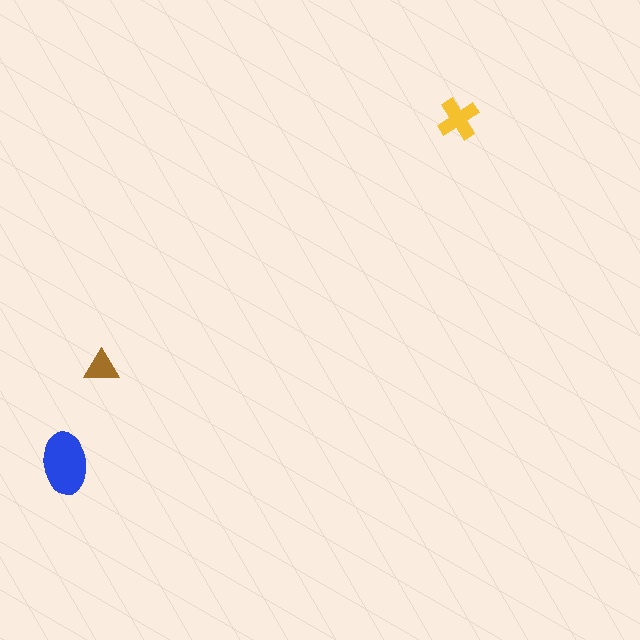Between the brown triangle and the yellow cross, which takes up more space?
The yellow cross.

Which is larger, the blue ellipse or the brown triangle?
The blue ellipse.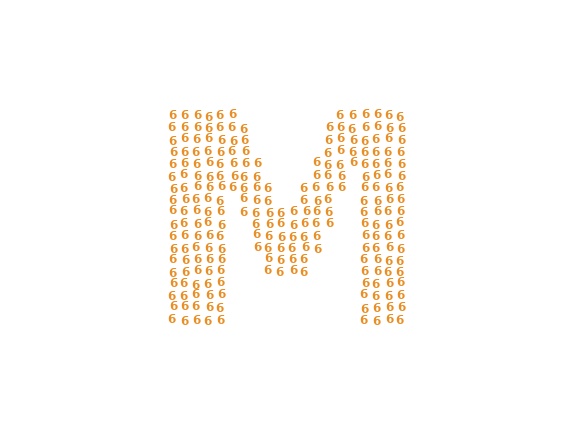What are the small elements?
The small elements are digit 6's.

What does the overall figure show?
The overall figure shows the letter M.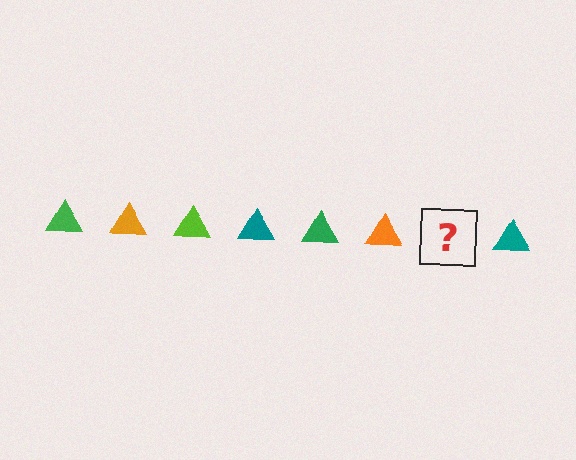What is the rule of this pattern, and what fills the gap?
The rule is that the pattern cycles through green, orange, lime, teal triangles. The gap should be filled with a lime triangle.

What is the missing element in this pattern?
The missing element is a lime triangle.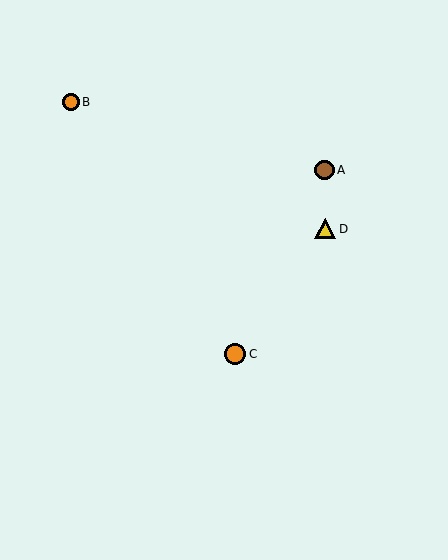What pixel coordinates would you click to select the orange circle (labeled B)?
Click at (71, 102) to select the orange circle B.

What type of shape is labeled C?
Shape C is an orange circle.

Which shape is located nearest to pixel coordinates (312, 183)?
The brown circle (labeled A) at (324, 170) is nearest to that location.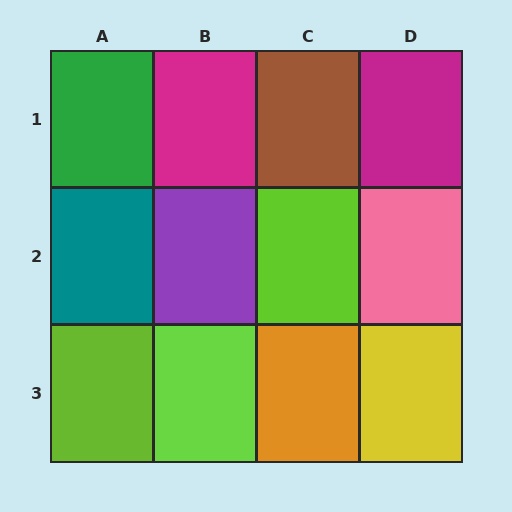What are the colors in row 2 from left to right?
Teal, purple, lime, pink.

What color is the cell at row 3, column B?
Lime.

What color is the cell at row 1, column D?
Magenta.